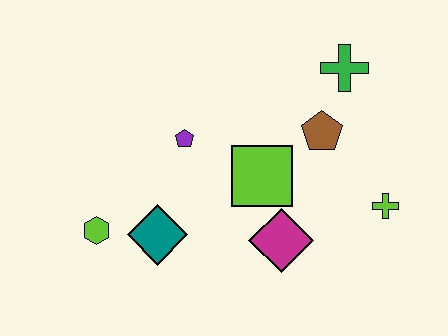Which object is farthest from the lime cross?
The lime hexagon is farthest from the lime cross.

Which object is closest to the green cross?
The brown pentagon is closest to the green cross.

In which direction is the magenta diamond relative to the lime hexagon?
The magenta diamond is to the right of the lime hexagon.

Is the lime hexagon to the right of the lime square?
No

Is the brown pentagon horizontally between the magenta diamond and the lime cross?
Yes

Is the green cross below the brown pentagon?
No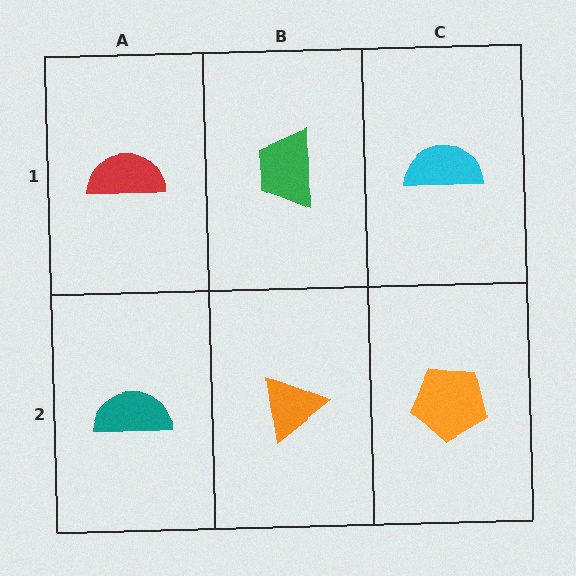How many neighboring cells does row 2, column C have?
2.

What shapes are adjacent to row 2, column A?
A red semicircle (row 1, column A), an orange triangle (row 2, column B).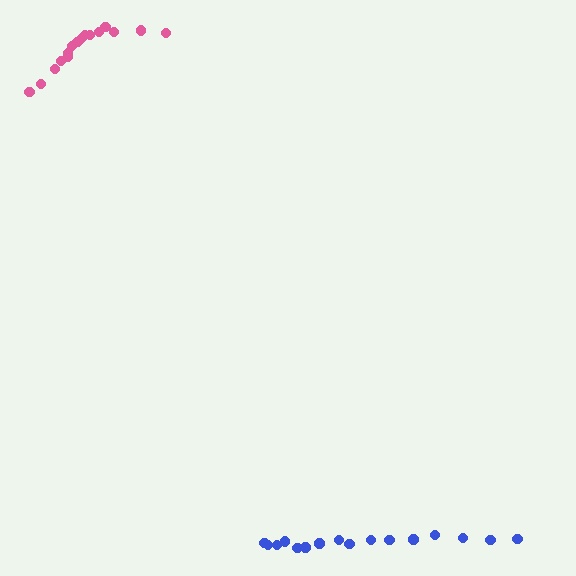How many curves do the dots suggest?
There are 2 distinct paths.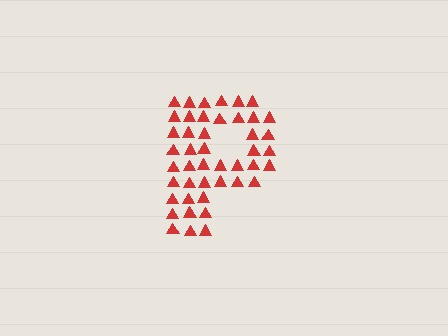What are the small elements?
The small elements are triangles.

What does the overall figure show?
The overall figure shows the letter P.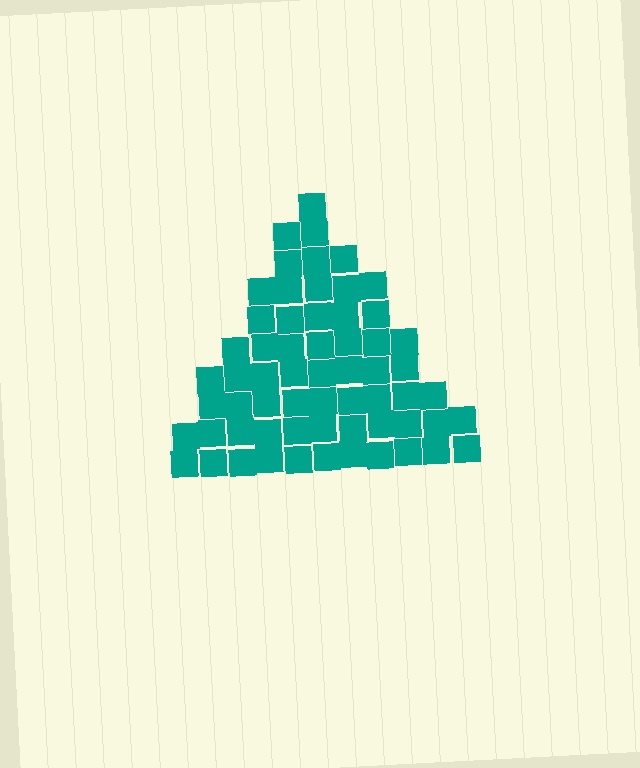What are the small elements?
The small elements are squares.